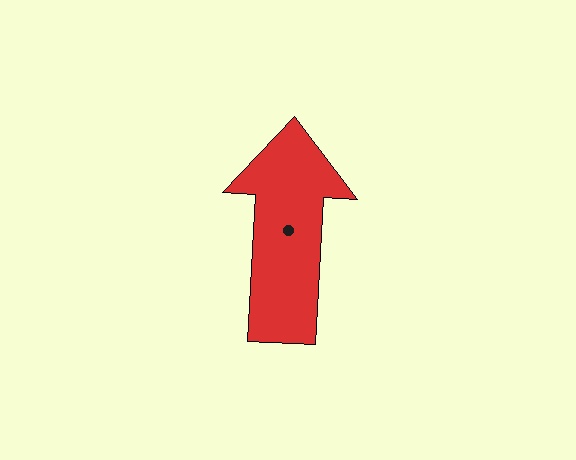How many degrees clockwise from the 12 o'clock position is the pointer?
Approximately 3 degrees.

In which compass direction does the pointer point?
North.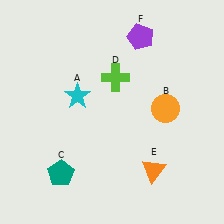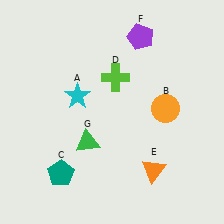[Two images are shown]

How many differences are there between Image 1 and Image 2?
There is 1 difference between the two images.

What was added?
A green triangle (G) was added in Image 2.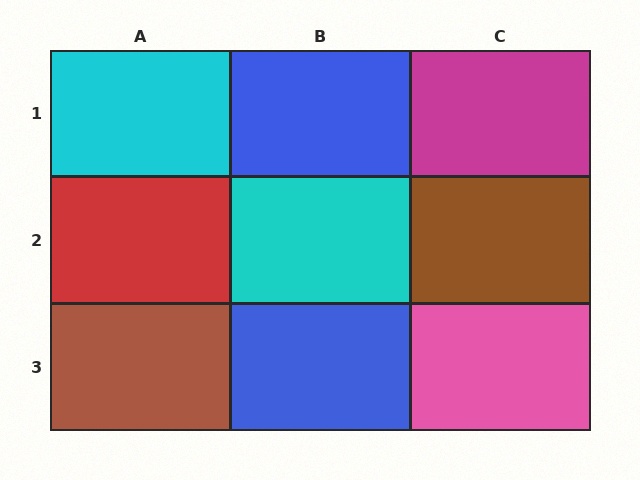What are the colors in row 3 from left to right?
Brown, blue, pink.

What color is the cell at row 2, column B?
Cyan.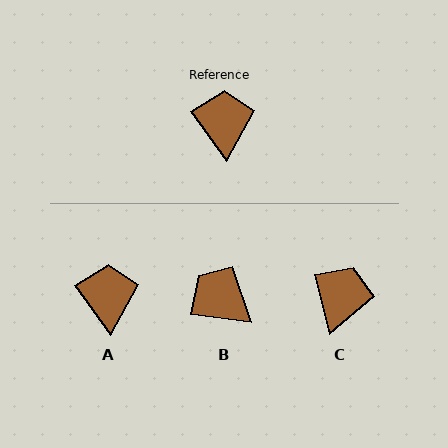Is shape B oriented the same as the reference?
No, it is off by about 47 degrees.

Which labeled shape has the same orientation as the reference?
A.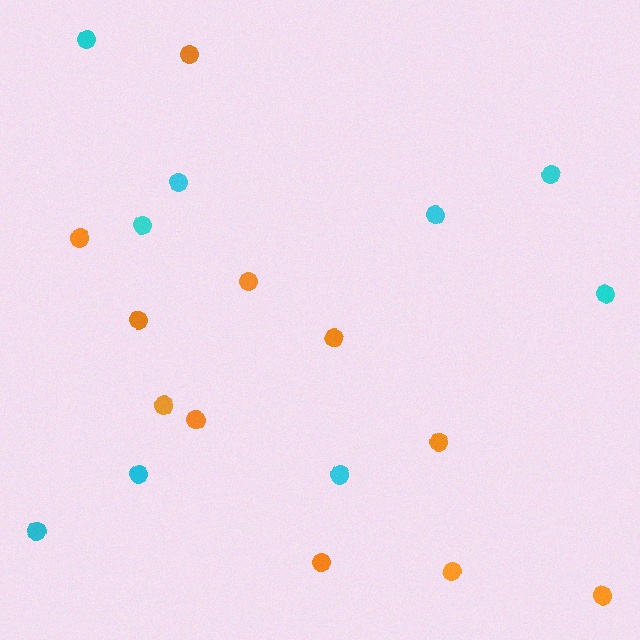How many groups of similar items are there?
There are 2 groups: one group of orange circles (11) and one group of cyan circles (9).